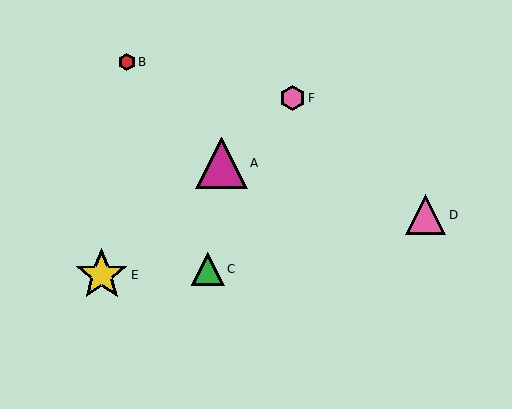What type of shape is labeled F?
Shape F is a pink hexagon.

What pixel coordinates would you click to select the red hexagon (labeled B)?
Click at (127, 62) to select the red hexagon B.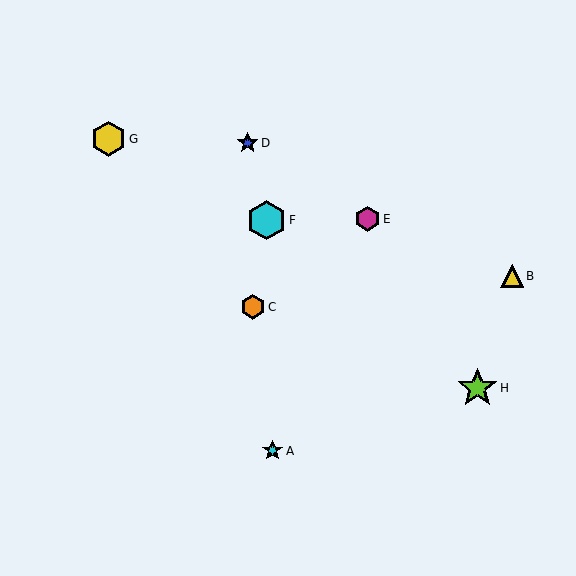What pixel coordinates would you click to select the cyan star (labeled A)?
Click at (272, 451) to select the cyan star A.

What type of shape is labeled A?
Shape A is a cyan star.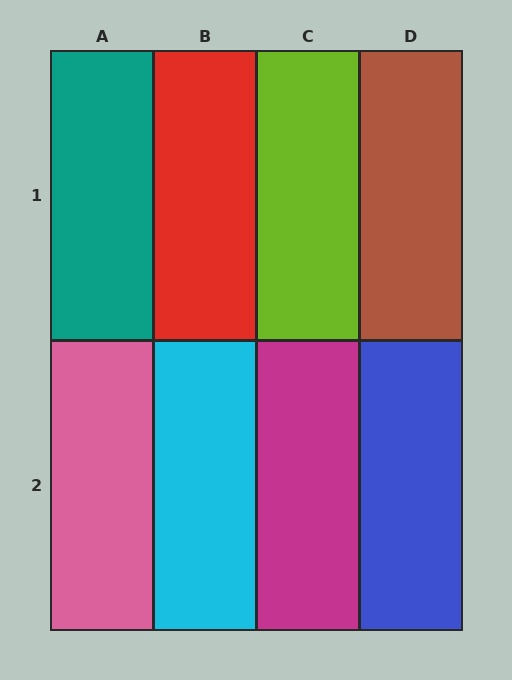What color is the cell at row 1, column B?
Red.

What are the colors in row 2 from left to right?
Pink, cyan, magenta, blue.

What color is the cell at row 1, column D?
Brown.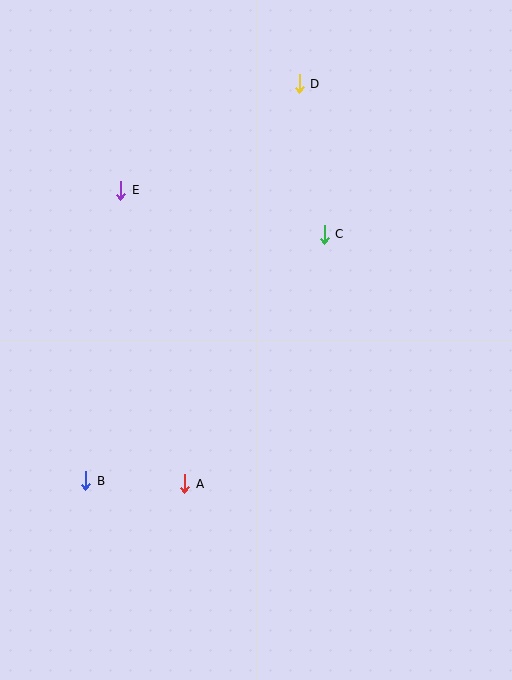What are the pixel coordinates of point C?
Point C is at (324, 234).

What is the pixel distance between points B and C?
The distance between B and C is 343 pixels.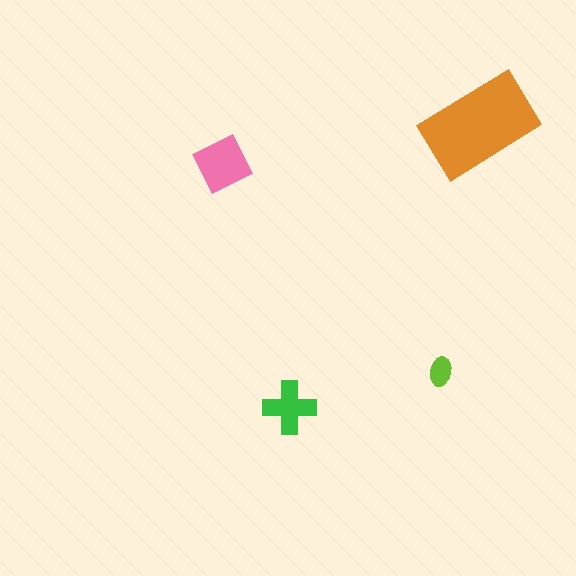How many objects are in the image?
There are 4 objects in the image.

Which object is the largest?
The orange rectangle.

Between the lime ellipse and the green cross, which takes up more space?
The green cross.